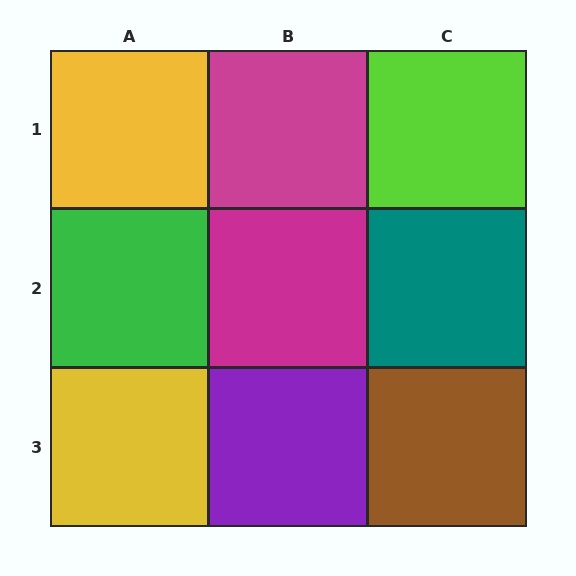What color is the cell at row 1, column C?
Lime.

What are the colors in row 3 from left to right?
Yellow, purple, brown.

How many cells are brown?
1 cell is brown.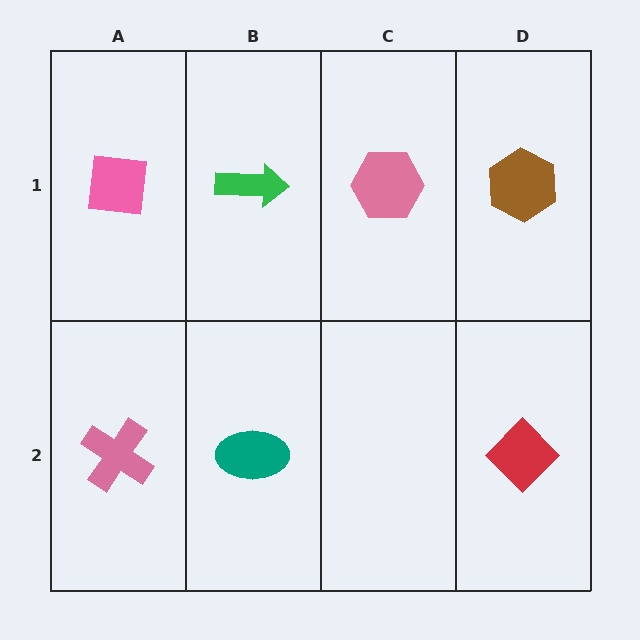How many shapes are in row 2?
3 shapes.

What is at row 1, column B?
A green arrow.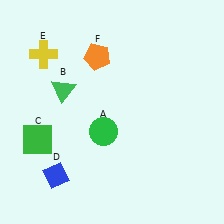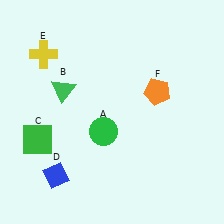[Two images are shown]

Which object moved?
The orange pentagon (F) moved right.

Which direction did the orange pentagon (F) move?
The orange pentagon (F) moved right.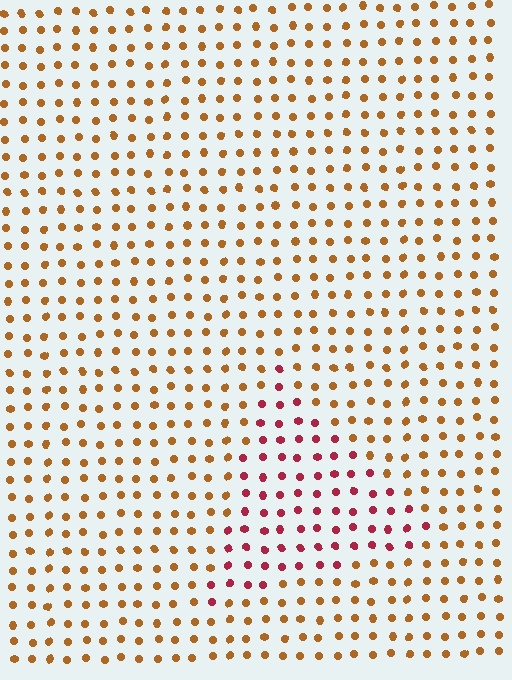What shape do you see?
I see a triangle.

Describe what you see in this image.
The image is filled with small brown elements in a uniform arrangement. A triangle-shaped region is visible where the elements are tinted to a slightly different hue, forming a subtle color boundary.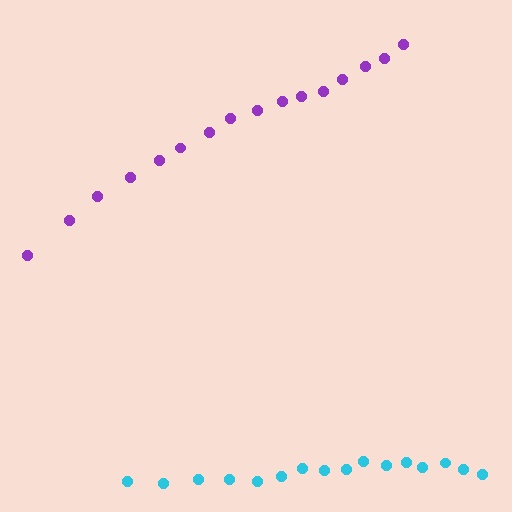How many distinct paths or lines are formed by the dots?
There are 2 distinct paths.